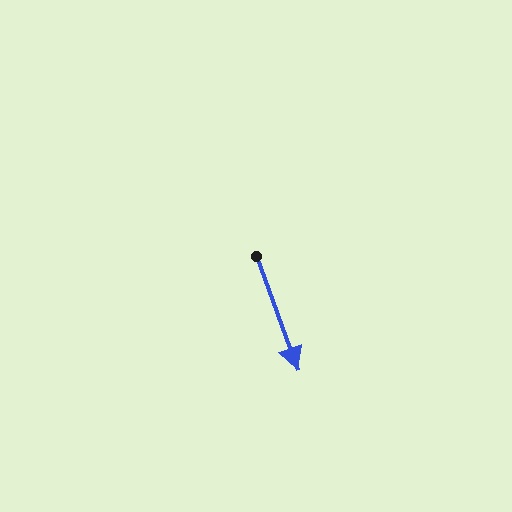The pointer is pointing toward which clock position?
Roughly 5 o'clock.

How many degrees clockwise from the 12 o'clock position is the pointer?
Approximately 160 degrees.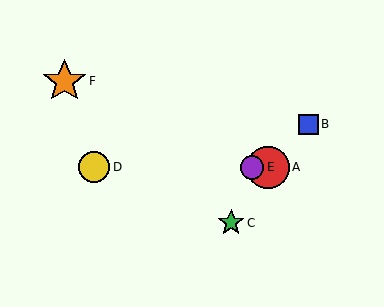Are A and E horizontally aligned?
Yes, both are at y≈167.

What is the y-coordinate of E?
Object E is at y≈167.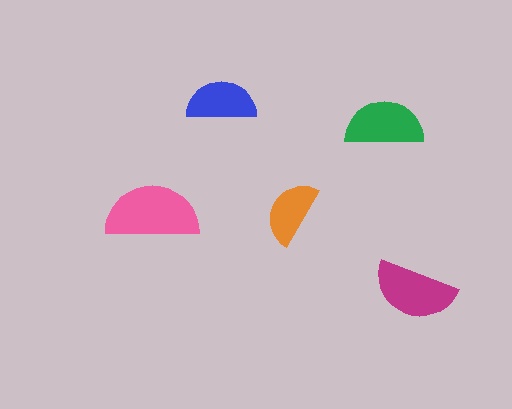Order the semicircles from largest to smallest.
the pink one, the magenta one, the green one, the blue one, the orange one.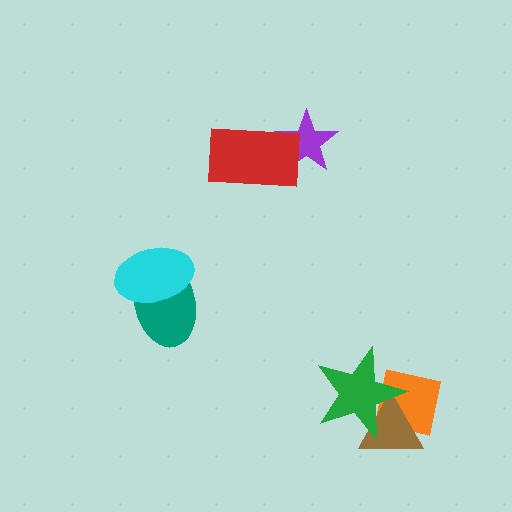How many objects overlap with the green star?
2 objects overlap with the green star.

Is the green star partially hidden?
No, no other shape covers it.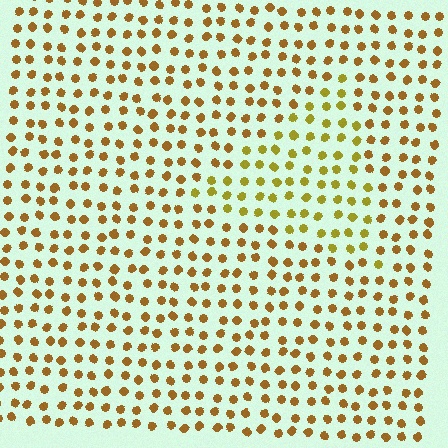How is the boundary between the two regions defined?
The boundary is defined purely by a slight shift in hue (about 25 degrees). Spacing, size, and orientation are identical on both sides.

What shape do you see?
I see a triangle.